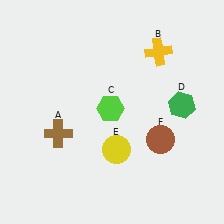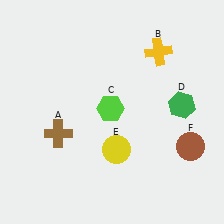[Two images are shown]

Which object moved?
The brown circle (F) moved right.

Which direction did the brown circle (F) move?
The brown circle (F) moved right.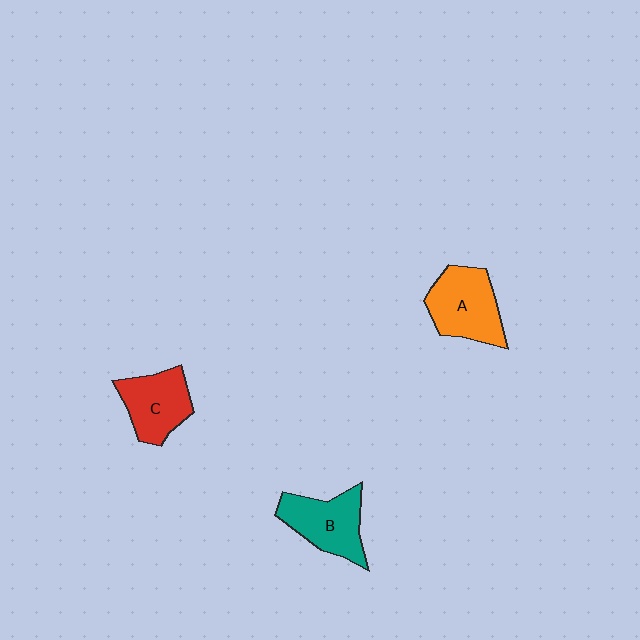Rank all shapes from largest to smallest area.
From largest to smallest: A (orange), B (teal), C (red).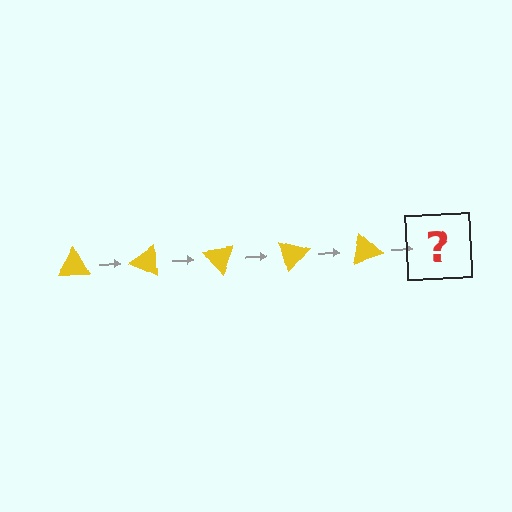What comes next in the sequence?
The next element should be a yellow triangle rotated 125 degrees.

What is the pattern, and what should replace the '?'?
The pattern is that the triangle rotates 25 degrees each step. The '?' should be a yellow triangle rotated 125 degrees.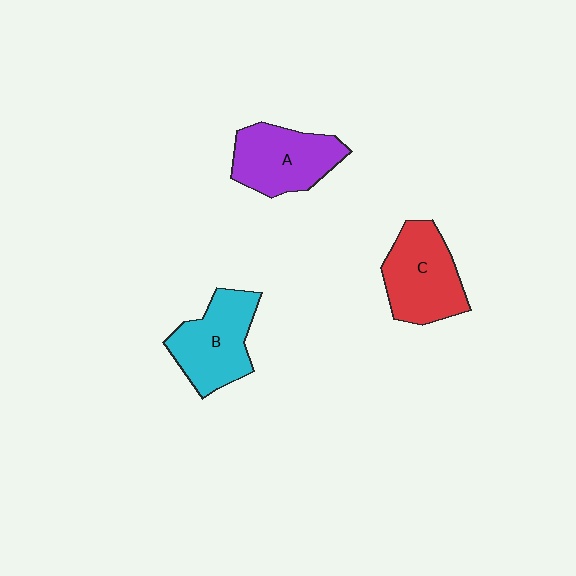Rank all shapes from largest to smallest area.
From largest to smallest: C (red), B (cyan), A (purple).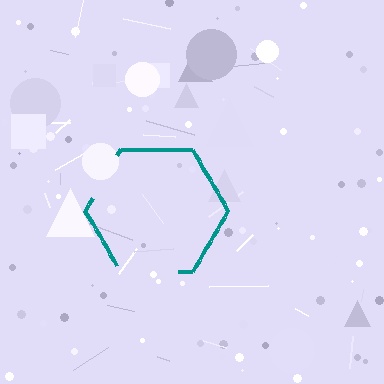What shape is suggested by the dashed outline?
The dashed outline suggests a hexagon.